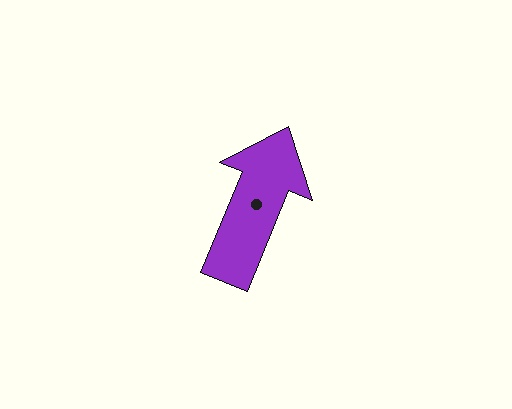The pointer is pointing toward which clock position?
Roughly 1 o'clock.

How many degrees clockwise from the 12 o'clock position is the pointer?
Approximately 22 degrees.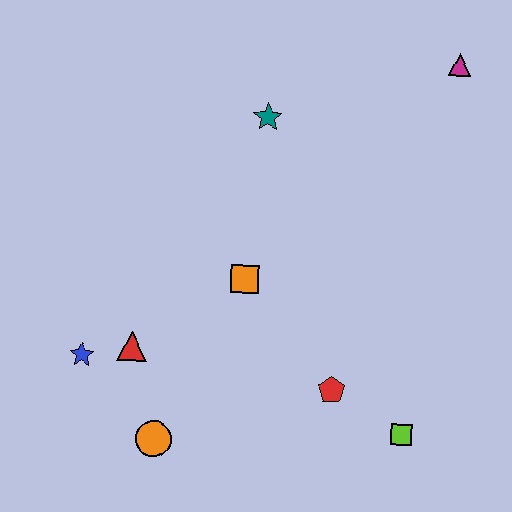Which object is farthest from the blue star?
The magenta triangle is farthest from the blue star.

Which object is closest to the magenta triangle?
The teal star is closest to the magenta triangle.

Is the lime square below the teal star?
Yes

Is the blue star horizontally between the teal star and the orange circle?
No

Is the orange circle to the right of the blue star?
Yes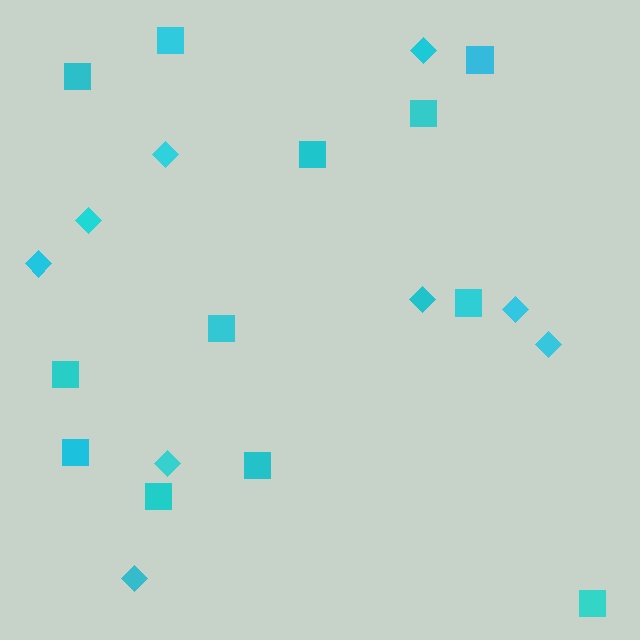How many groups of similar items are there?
There are 2 groups: one group of squares (12) and one group of diamonds (9).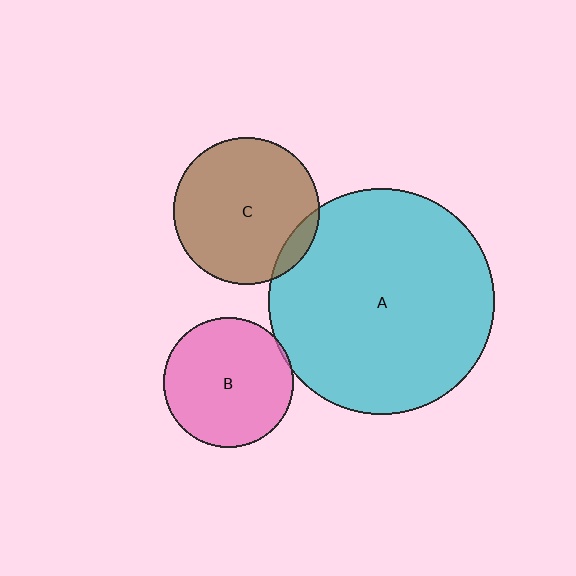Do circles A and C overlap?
Yes.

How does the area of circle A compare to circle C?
Approximately 2.4 times.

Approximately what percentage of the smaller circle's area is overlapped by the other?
Approximately 10%.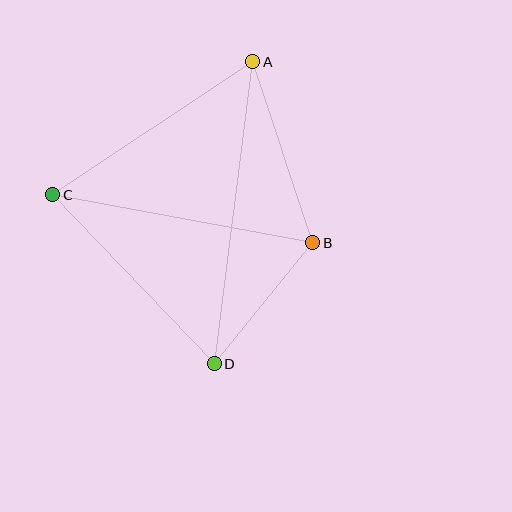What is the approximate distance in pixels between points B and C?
The distance between B and C is approximately 264 pixels.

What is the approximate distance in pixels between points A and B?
The distance between A and B is approximately 191 pixels.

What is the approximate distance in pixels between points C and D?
The distance between C and D is approximately 233 pixels.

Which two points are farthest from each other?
Points A and D are farthest from each other.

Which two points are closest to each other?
Points B and D are closest to each other.